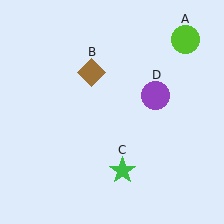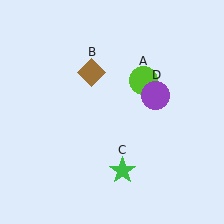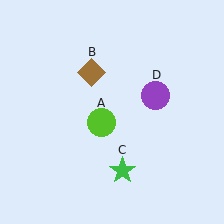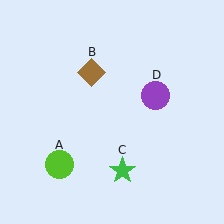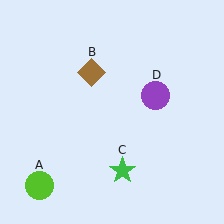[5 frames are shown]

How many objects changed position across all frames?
1 object changed position: lime circle (object A).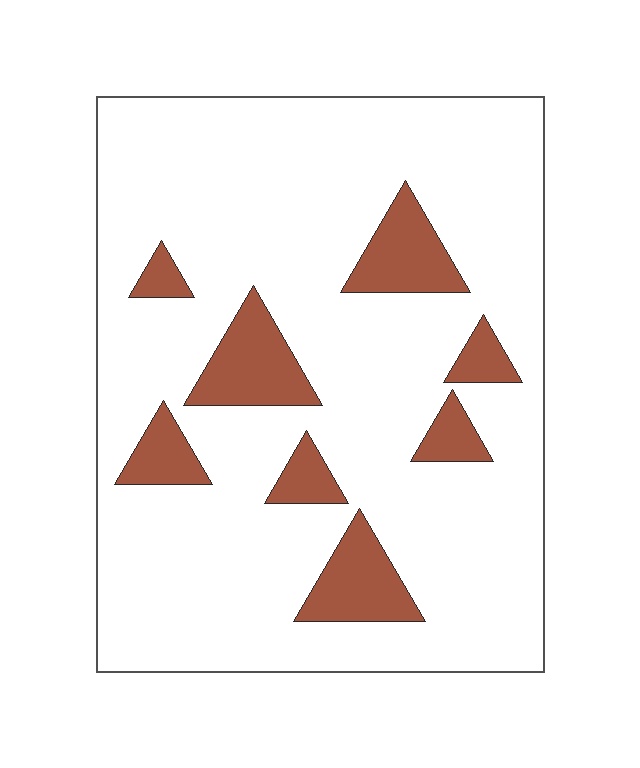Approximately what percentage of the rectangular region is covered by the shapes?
Approximately 15%.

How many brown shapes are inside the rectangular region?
8.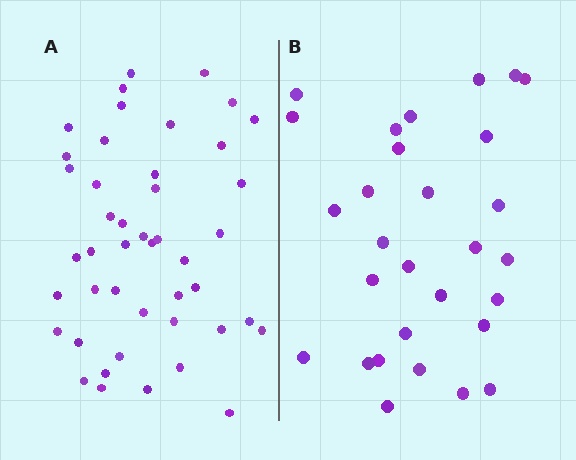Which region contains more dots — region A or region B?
Region A (the left region) has more dots.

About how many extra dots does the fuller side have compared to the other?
Region A has approximately 15 more dots than region B.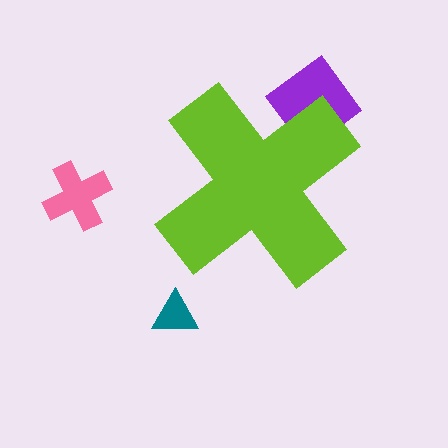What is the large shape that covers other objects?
A lime cross.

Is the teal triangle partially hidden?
No, the teal triangle is fully visible.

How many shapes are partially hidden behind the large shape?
1 shape is partially hidden.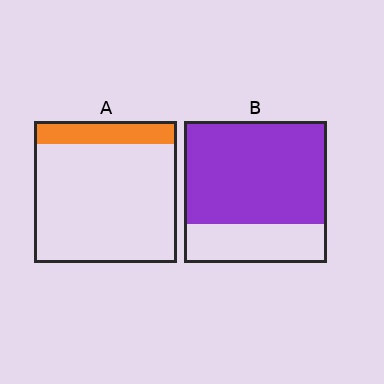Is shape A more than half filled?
No.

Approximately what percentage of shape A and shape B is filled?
A is approximately 15% and B is approximately 75%.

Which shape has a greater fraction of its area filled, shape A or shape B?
Shape B.